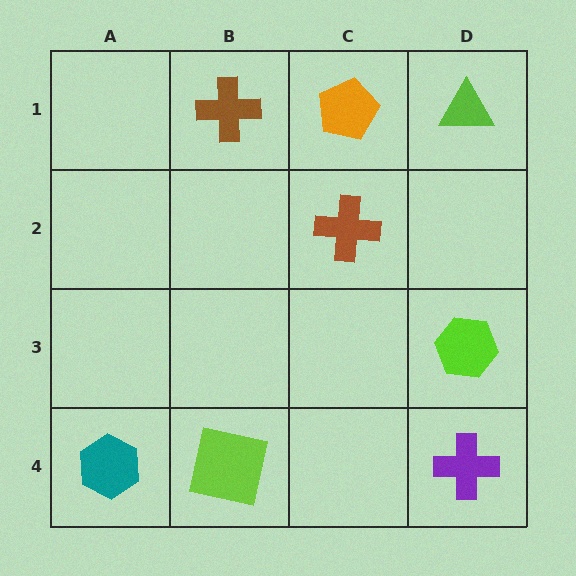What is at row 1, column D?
A lime triangle.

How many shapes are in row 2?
1 shape.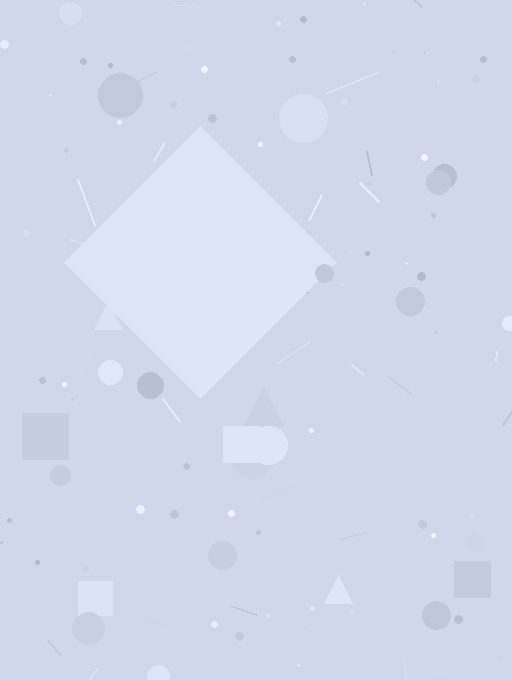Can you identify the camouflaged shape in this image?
The camouflaged shape is a diamond.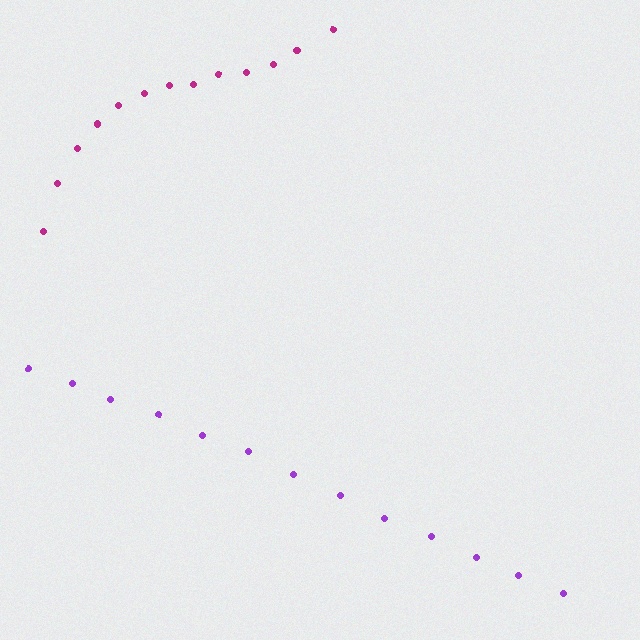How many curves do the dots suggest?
There are 2 distinct paths.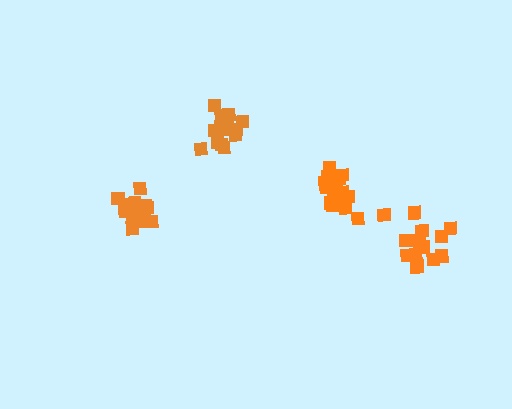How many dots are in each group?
Group 1: 15 dots, Group 2: 20 dots, Group 3: 18 dots, Group 4: 16 dots (69 total).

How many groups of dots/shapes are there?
There are 4 groups.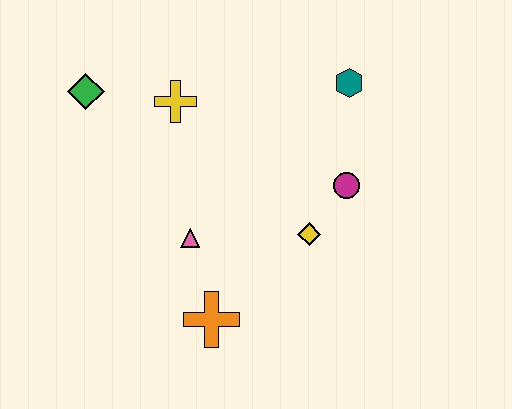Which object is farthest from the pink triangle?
The teal hexagon is farthest from the pink triangle.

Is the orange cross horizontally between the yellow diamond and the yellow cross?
Yes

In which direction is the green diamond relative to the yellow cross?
The green diamond is to the left of the yellow cross.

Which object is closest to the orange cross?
The pink triangle is closest to the orange cross.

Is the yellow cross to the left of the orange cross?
Yes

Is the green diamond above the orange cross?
Yes